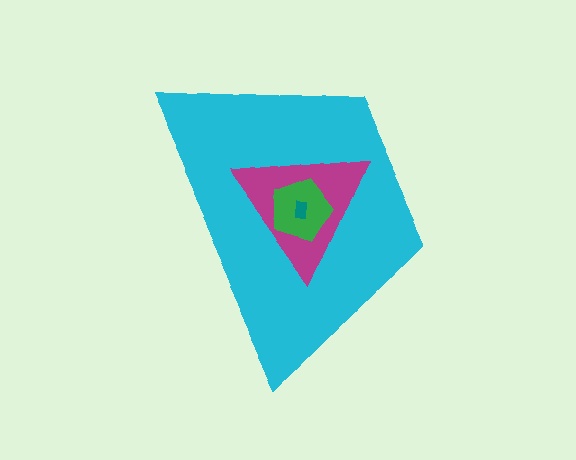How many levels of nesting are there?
4.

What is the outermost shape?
The cyan trapezoid.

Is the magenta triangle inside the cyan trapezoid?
Yes.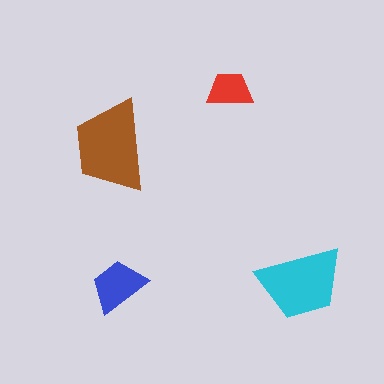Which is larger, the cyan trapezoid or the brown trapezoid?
The brown one.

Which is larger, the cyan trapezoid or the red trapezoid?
The cyan one.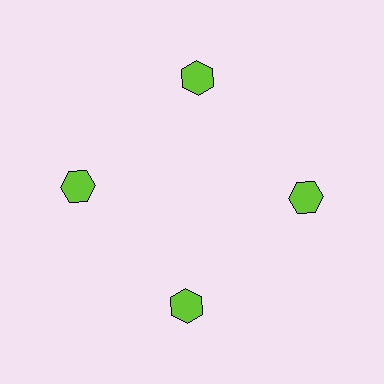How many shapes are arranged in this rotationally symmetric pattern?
There are 4 shapes, arranged in 4 groups of 1.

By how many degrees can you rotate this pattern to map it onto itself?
The pattern maps onto itself every 90 degrees of rotation.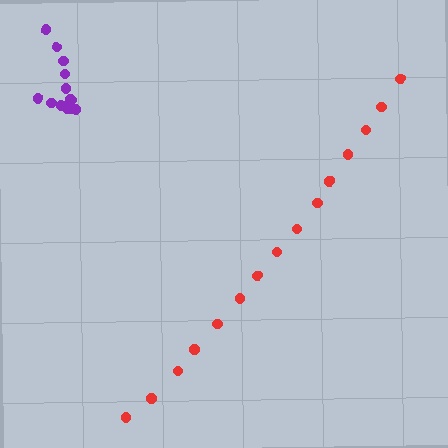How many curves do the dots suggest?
There are 2 distinct paths.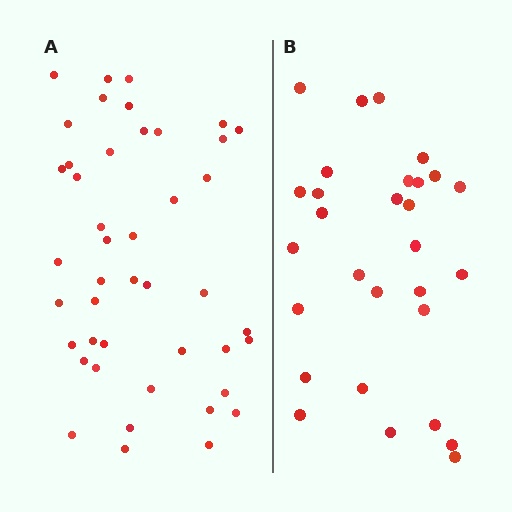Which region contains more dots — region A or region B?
Region A (the left region) has more dots.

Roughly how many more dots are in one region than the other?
Region A has approximately 15 more dots than region B.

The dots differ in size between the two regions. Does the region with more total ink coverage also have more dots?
No. Region B has more total ink coverage because its dots are larger, but region A actually contains more individual dots. Total area can be misleading — the number of items is what matters here.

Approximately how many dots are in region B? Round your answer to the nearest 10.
About 30 dots. (The exact count is 29, which rounds to 30.)